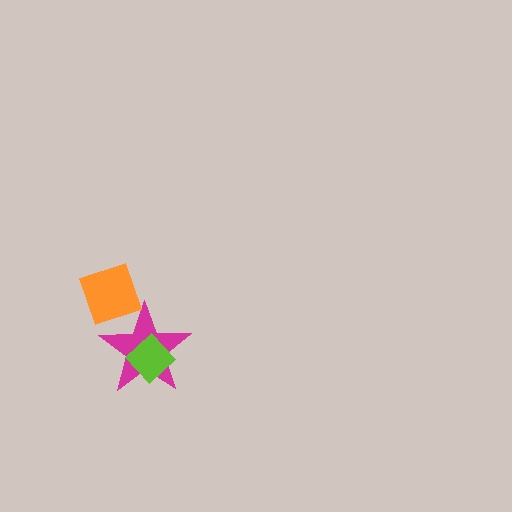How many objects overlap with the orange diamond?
1 object overlaps with the orange diamond.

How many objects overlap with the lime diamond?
1 object overlaps with the lime diamond.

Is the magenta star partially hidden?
Yes, it is partially covered by another shape.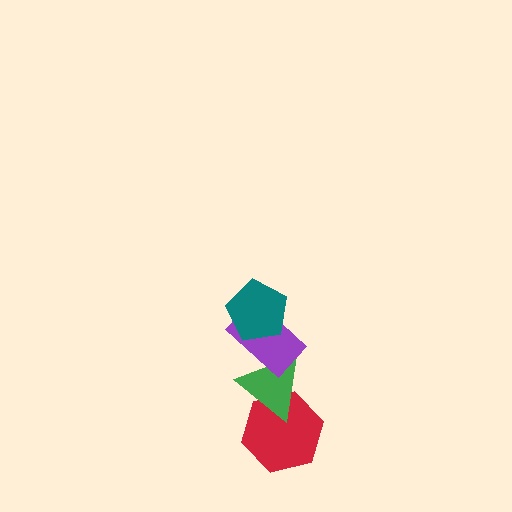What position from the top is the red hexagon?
The red hexagon is 4th from the top.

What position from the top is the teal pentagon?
The teal pentagon is 1st from the top.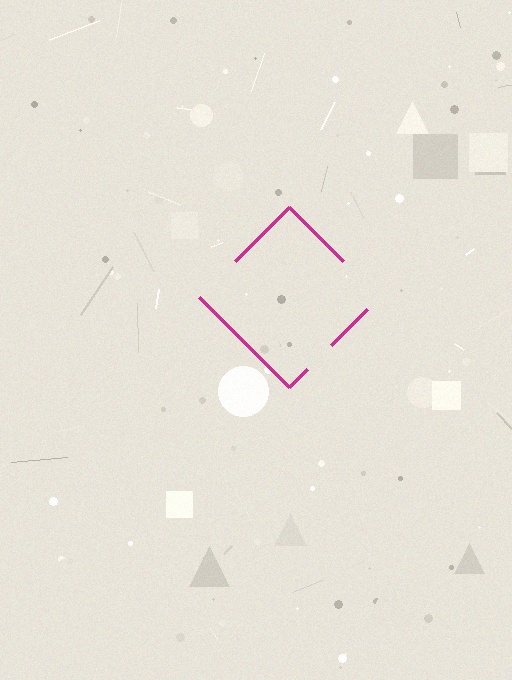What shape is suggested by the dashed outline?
The dashed outline suggests a diamond.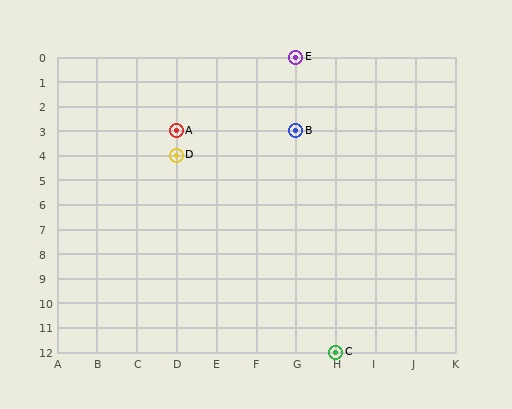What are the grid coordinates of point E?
Point E is at grid coordinates (G, 0).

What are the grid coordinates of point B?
Point B is at grid coordinates (G, 3).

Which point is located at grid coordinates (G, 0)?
Point E is at (G, 0).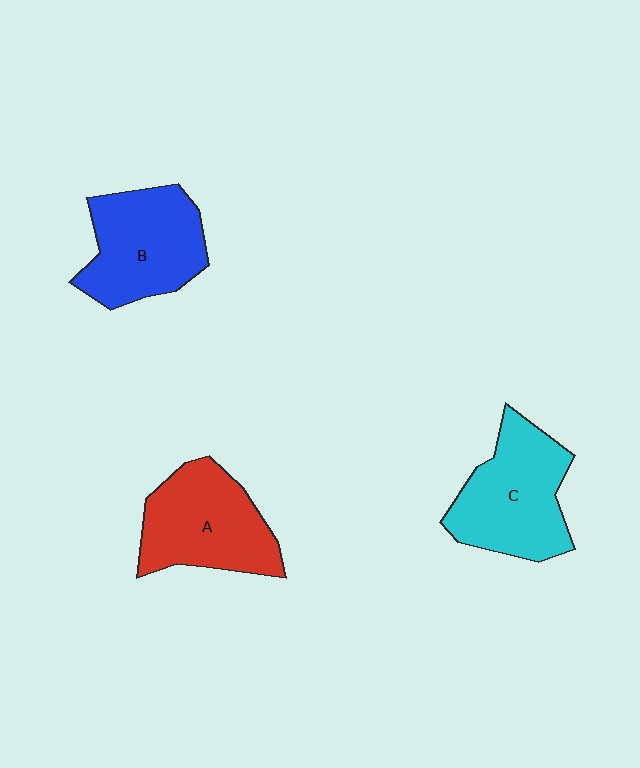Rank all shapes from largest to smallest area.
From largest to smallest: C (cyan), A (red), B (blue).